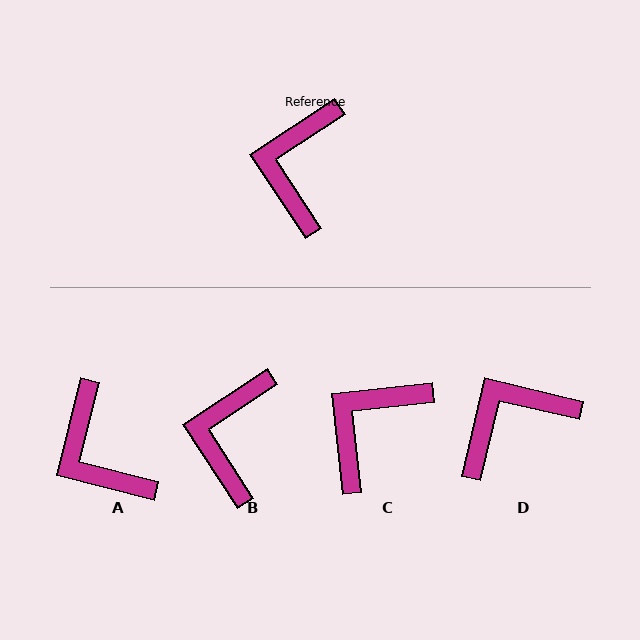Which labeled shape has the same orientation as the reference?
B.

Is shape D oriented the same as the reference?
No, it is off by about 46 degrees.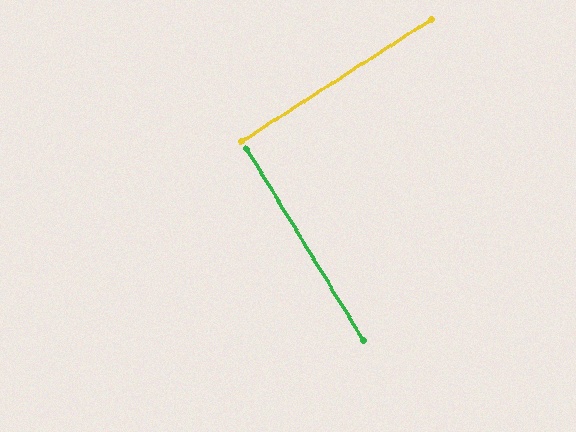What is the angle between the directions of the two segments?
Approximately 89 degrees.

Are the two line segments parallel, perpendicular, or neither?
Perpendicular — they meet at approximately 89°.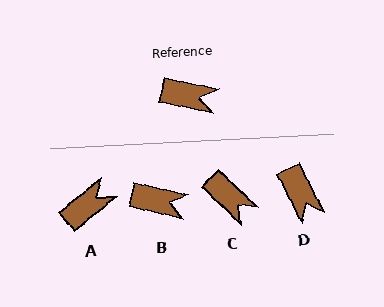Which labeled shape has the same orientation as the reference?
B.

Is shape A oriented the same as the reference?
No, it is off by about 52 degrees.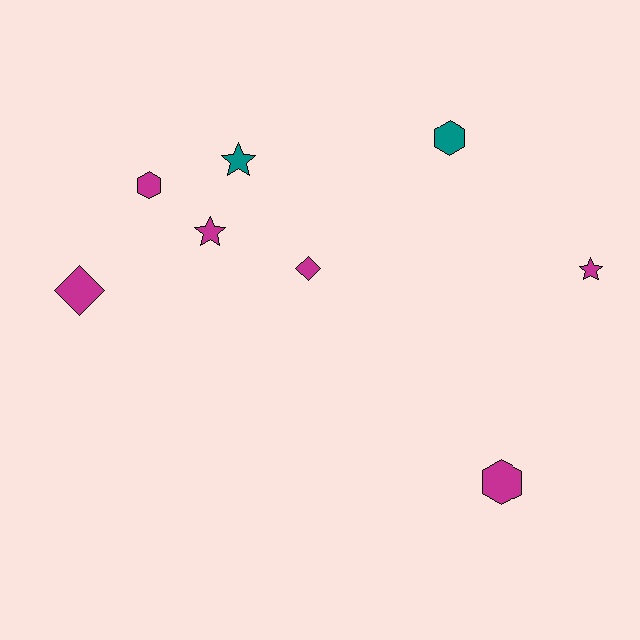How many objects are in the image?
There are 8 objects.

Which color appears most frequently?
Magenta, with 6 objects.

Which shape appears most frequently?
Star, with 3 objects.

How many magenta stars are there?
There are 2 magenta stars.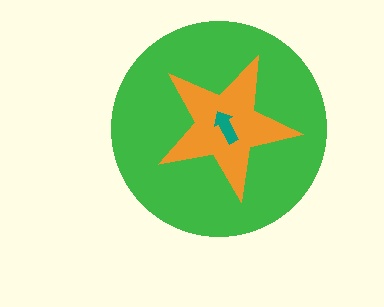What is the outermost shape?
The green circle.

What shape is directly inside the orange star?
The teal arrow.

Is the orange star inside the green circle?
Yes.